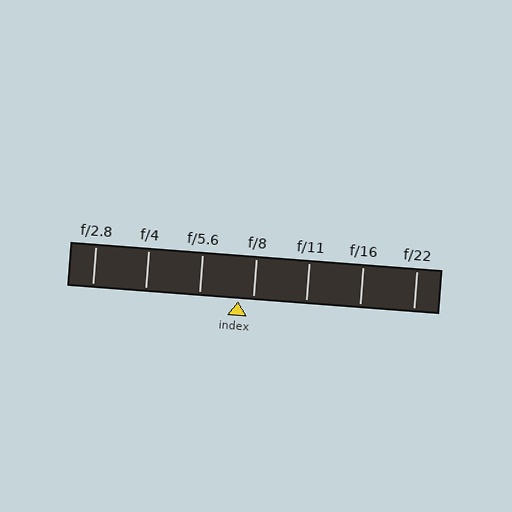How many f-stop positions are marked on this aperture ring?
There are 7 f-stop positions marked.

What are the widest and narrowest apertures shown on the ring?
The widest aperture shown is f/2.8 and the narrowest is f/22.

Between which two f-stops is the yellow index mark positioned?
The index mark is between f/5.6 and f/8.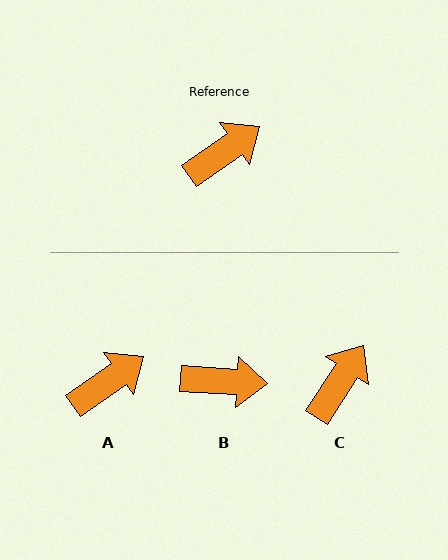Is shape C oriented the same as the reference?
No, it is off by about 21 degrees.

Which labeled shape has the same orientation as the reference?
A.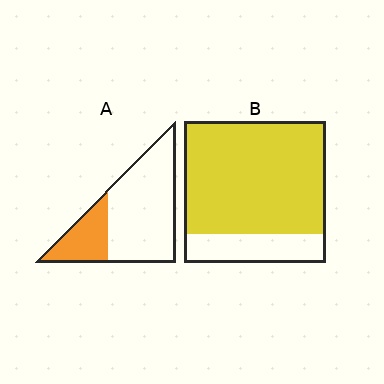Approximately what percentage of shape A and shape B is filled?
A is approximately 25% and B is approximately 80%.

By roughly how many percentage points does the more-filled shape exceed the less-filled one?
By roughly 55 percentage points (B over A).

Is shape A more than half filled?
No.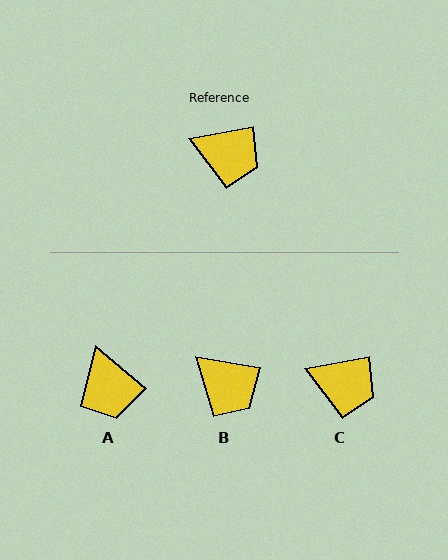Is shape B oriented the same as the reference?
No, it is off by about 20 degrees.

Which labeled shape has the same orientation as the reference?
C.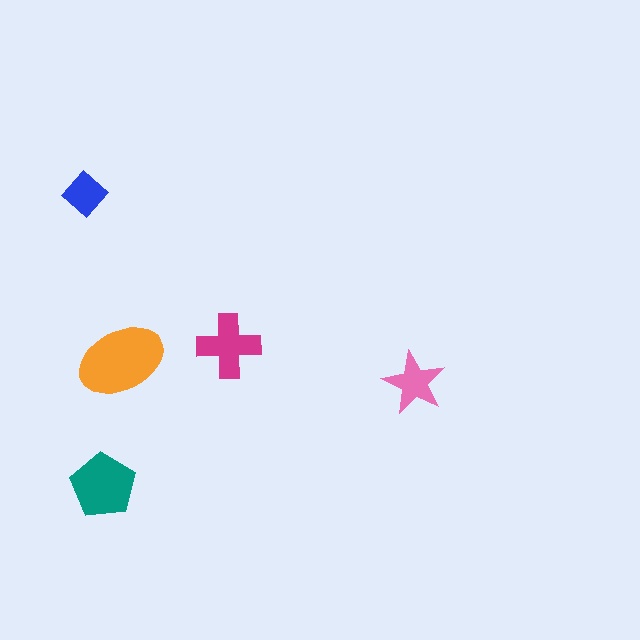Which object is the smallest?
The blue diamond.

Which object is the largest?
The orange ellipse.